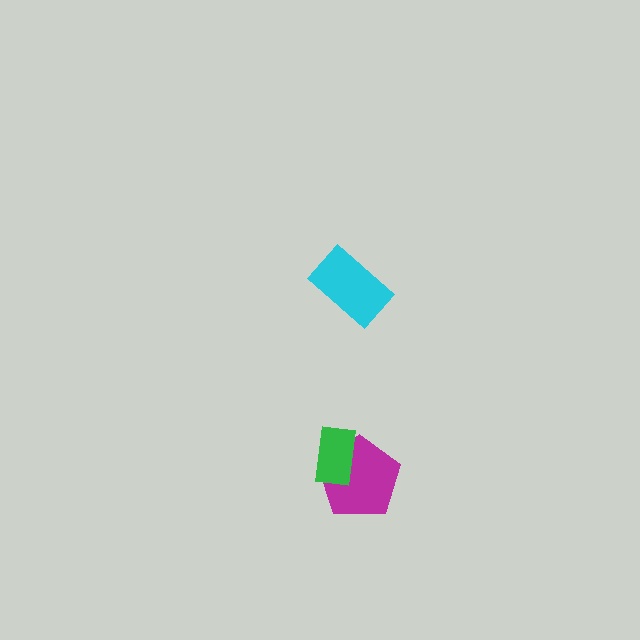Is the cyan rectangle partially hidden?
No, no other shape covers it.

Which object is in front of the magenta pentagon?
The green rectangle is in front of the magenta pentagon.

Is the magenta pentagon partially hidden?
Yes, it is partially covered by another shape.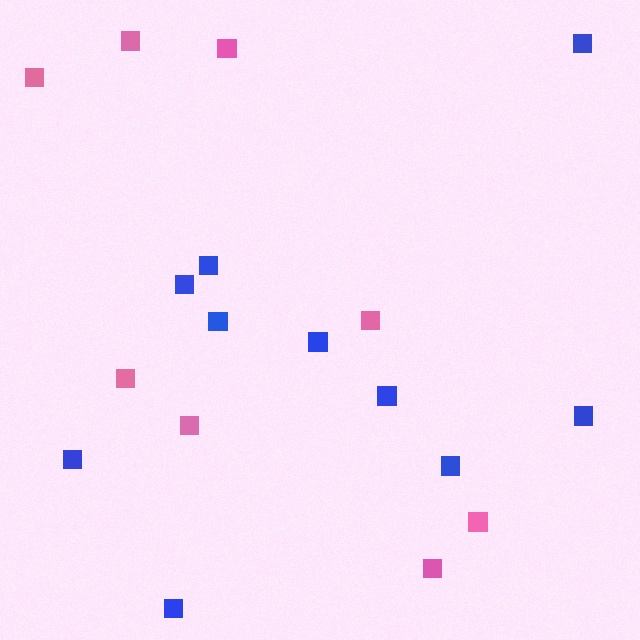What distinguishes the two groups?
There are 2 groups: one group of blue squares (10) and one group of pink squares (8).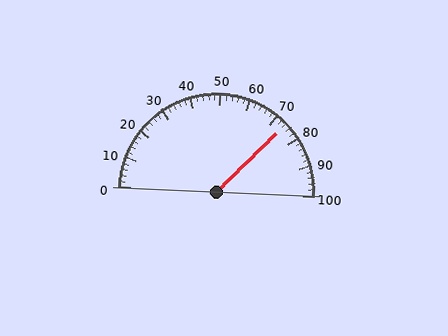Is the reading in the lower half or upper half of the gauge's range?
The reading is in the upper half of the range (0 to 100).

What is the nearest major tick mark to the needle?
The nearest major tick mark is 70.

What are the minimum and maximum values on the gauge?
The gauge ranges from 0 to 100.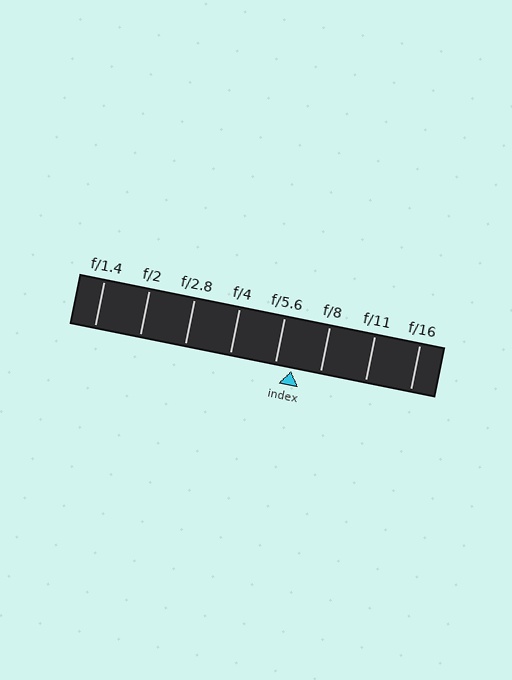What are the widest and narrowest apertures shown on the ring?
The widest aperture shown is f/1.4 and the narrowest is f/16.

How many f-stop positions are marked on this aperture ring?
There are 8 f-stop positions marked.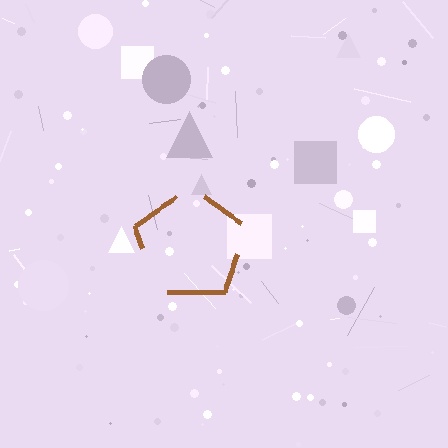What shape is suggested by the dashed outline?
The dashed outline suggests a pentagon.